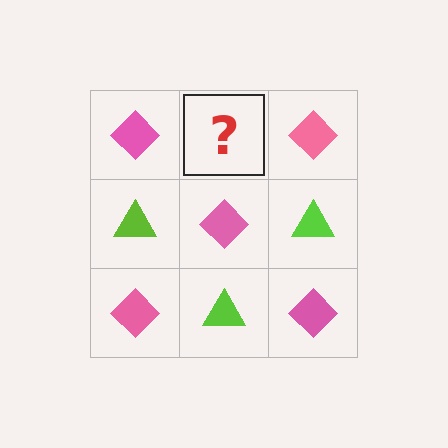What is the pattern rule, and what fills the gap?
The rule is that it alternates pink diamond and lime triangle in a checkerboard pattern. The gap should be filled with a lime triangle.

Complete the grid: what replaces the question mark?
The question mark should be replaced with a lime triangle.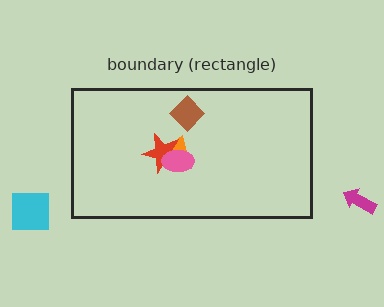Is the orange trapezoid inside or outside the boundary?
Inside.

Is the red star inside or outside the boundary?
Inside.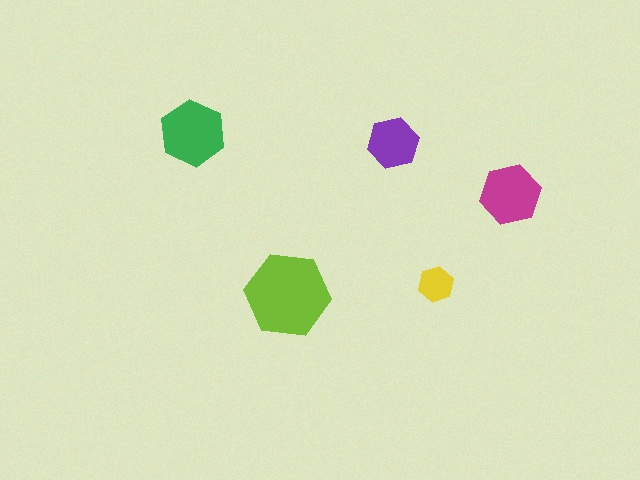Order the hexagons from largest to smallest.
the lime one, the green one, the magenta one, the purple one, the yellow one.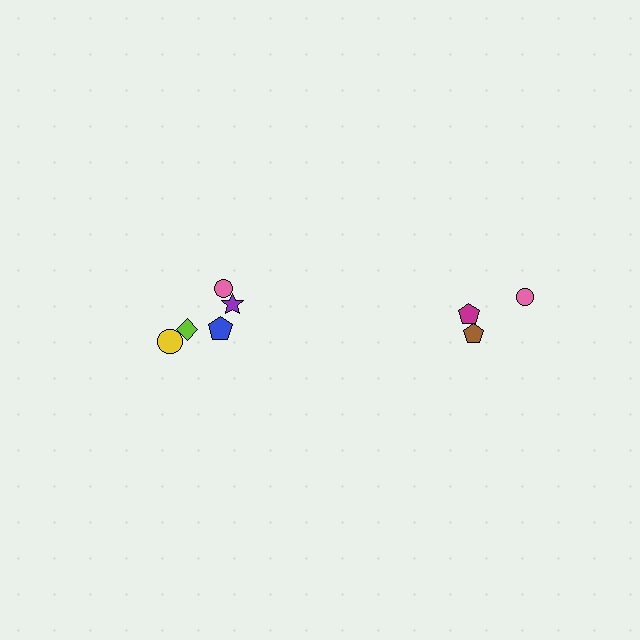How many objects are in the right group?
There are 3 objects.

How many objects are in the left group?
There are 5 objects.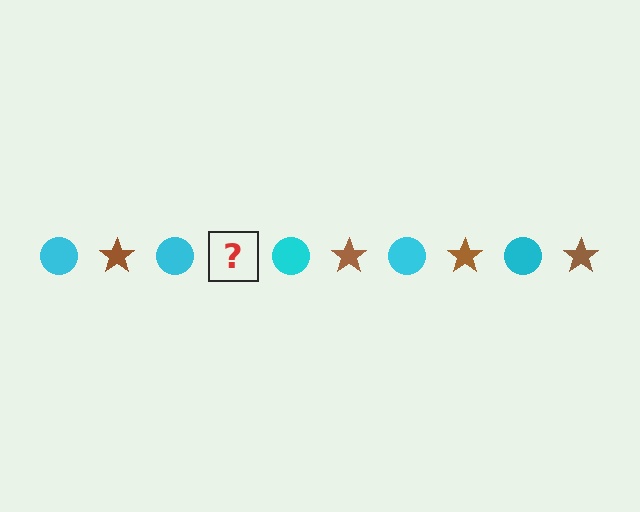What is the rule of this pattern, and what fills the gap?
The rule is that the pattern alternates between cyan circle and brown star. The gap should be filled with a brown star.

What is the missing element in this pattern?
The missing element is a brown star.